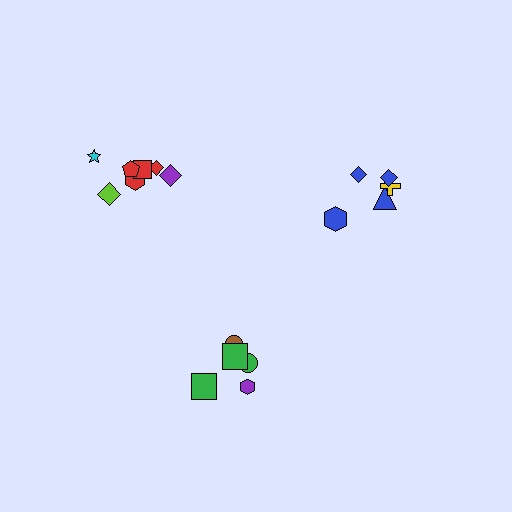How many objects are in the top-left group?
There are 7 objects.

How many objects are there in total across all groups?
There are 17 objects.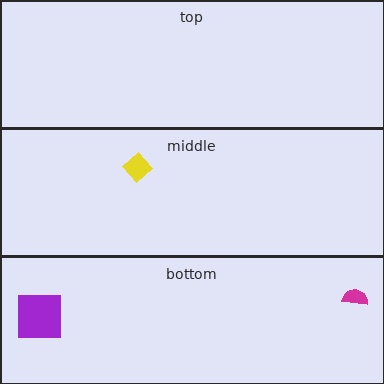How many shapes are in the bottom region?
2.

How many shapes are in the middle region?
1.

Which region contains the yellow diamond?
The middle region.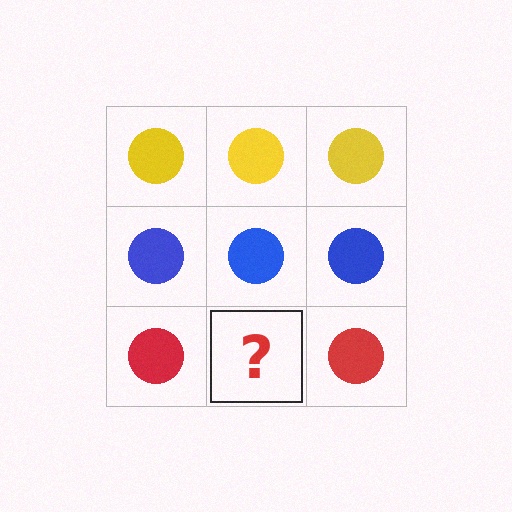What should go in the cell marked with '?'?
The missing cell should contain a red circle.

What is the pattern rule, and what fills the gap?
The rule is that each row has a consistent color. The gap should be filled with a red circle.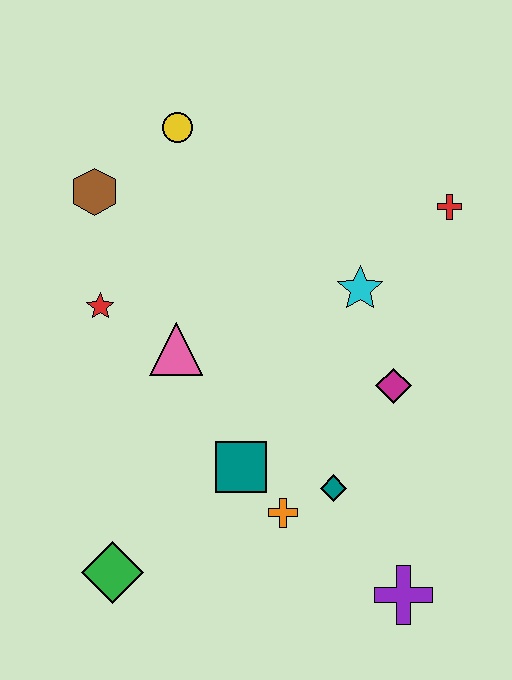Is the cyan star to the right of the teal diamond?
Yes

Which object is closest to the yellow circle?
The brown hexagon is closest to the yellow circle.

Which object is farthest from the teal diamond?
The yellow circle is farthest from the teal diamond.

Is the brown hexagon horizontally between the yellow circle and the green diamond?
No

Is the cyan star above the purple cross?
Yes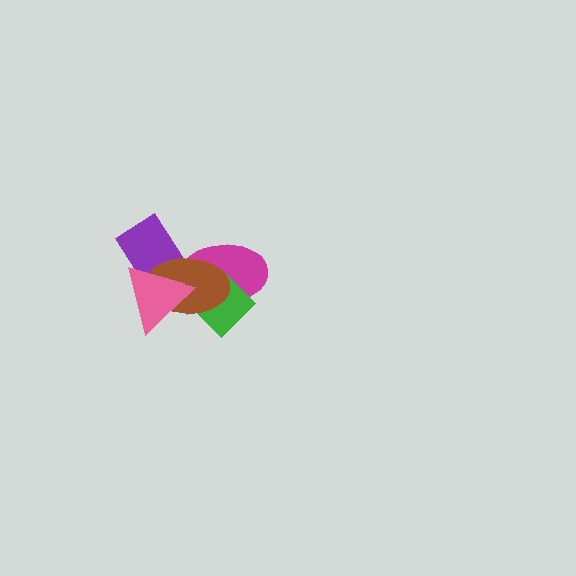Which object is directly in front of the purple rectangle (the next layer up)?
The brown ellipse is directly in front of the purple rectangle.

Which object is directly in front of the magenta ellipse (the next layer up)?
The green diamond is directly in front of the magenta ellipse.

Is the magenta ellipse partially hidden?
Yes, it is partially covered by another shape.